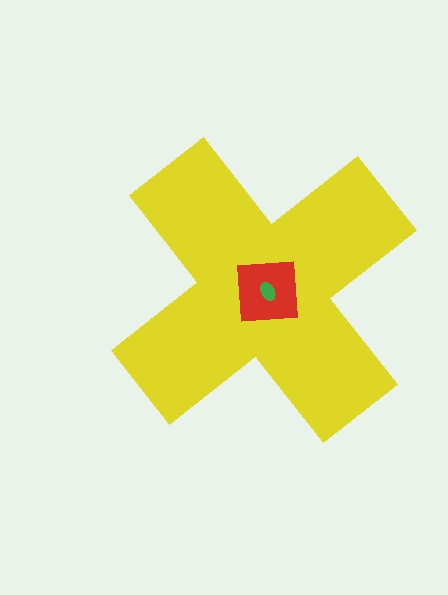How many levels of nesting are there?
3.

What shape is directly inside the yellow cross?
The red square.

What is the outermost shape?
The yellow cross.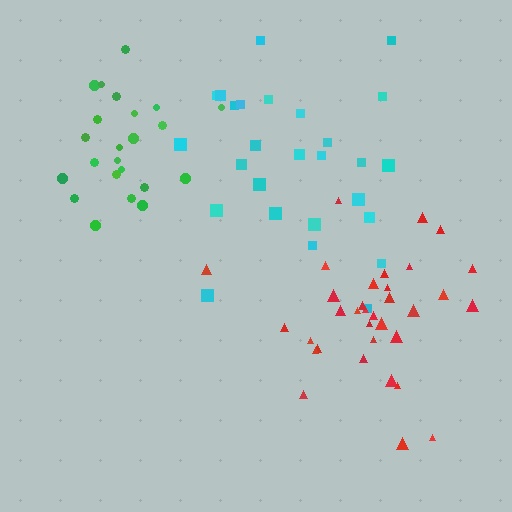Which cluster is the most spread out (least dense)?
Cyan.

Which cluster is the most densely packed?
Red.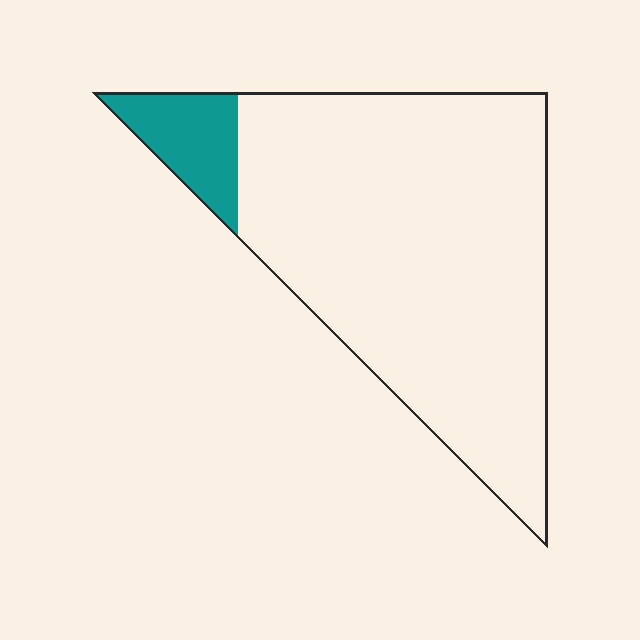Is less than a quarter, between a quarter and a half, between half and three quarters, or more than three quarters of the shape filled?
Less than a quarter.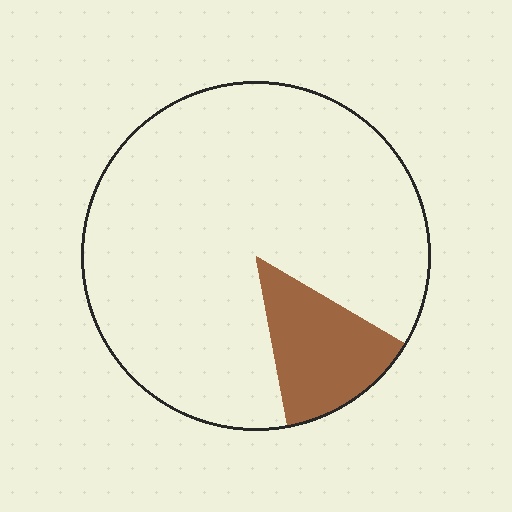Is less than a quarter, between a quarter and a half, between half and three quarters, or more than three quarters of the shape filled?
Less than a quarter.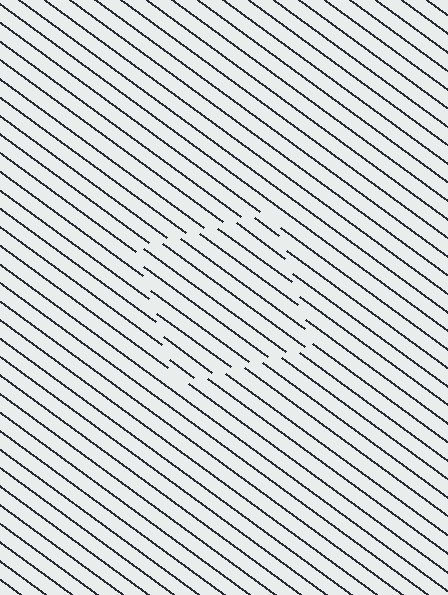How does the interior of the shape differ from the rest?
The interior of the shape contains the same grating, shifted by half a period — the contour is defined by the phase discontinuity where line-ends from the inner and outer gratings abut.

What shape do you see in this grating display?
An illusory square. The interior of the shape contains the same grating, shifted by half a period — the contour is defined by the phase discontinuity where line-ends from the inner and outer gratings abut.